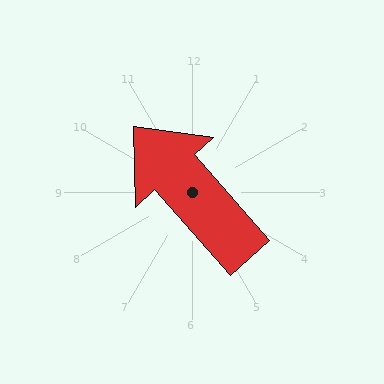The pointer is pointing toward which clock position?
Roughly 11 o'clock.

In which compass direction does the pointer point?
Northwest.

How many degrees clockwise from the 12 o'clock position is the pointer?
Approximately 318 degrees.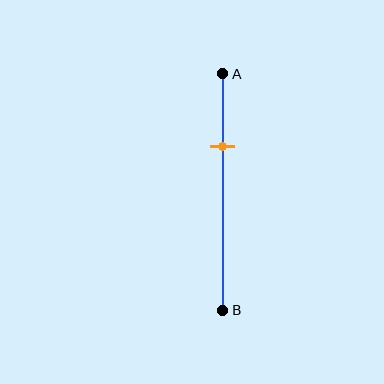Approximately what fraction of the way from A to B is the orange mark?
The orange mark is approximately 30% of the way from A to B.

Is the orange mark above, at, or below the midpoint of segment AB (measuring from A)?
The orange mark is above the midpoint of segment AB.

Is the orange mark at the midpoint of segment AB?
No, the mark is at about 30% from A, not at the 50% midpoint.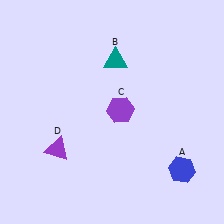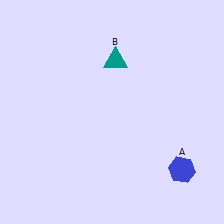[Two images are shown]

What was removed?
The purple triangle (D), the purple hexagon (C) were removed in Image 2.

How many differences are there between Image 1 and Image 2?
There are 2 differences between the two images.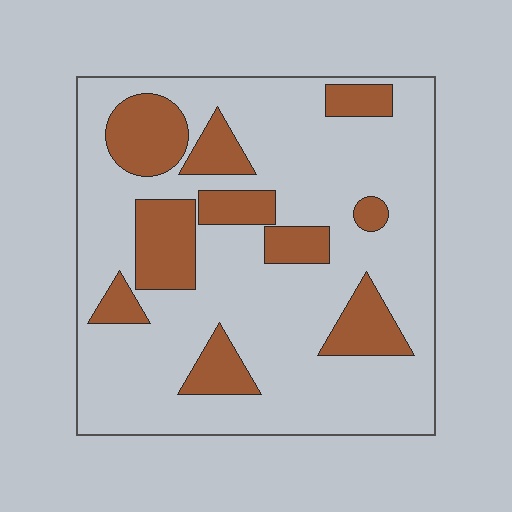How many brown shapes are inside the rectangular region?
10.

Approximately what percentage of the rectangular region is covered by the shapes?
Approximately 25%.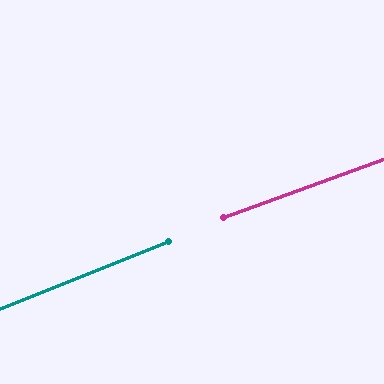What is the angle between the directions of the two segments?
Approximately 2 degrees.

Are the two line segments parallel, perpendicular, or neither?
Parallel — their directions differ by only 1.7°.